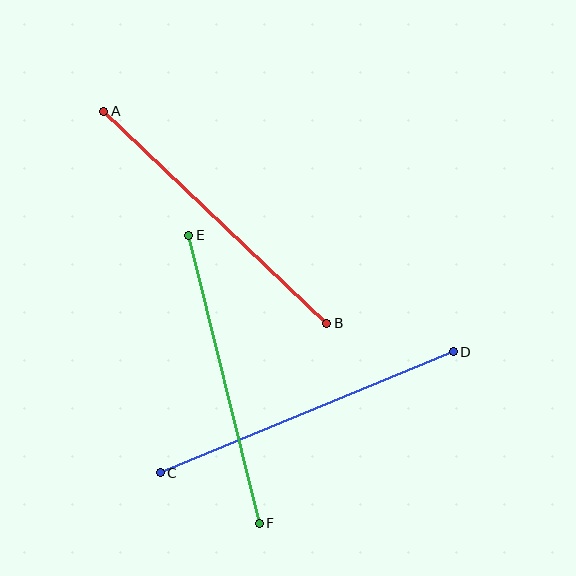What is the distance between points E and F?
The distance is approximately 297 pixels.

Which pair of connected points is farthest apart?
Points C and D are farthest apart.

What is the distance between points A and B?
The distance is approximately 308 pixels.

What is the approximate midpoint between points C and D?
The midpoint is at approximately (307, 412) pixels.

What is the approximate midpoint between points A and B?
The midpoint is at approximately (215, 217) pixels.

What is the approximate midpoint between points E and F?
The midpoint is at approximately (224, 379) pixels.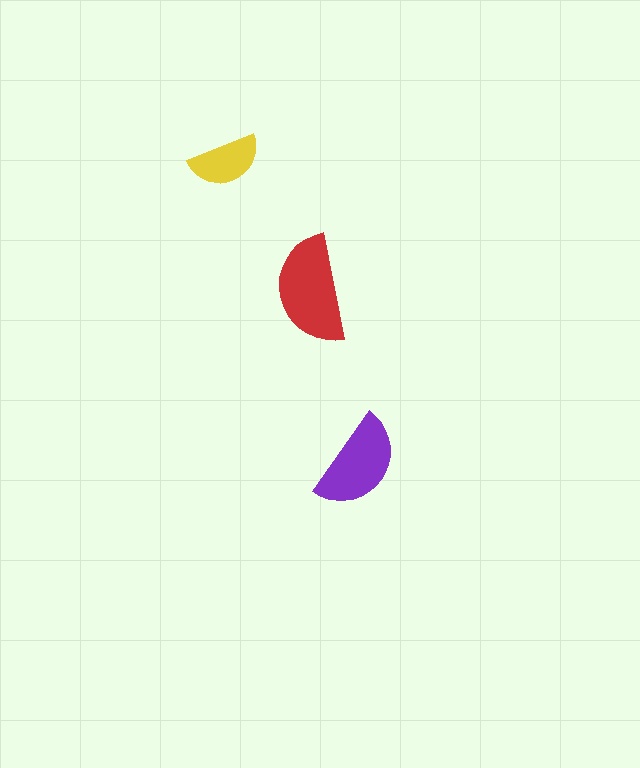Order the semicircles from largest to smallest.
the red one, the purple one, the yellow one.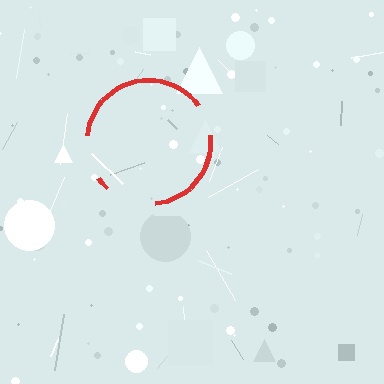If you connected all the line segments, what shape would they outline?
They would outline a circle.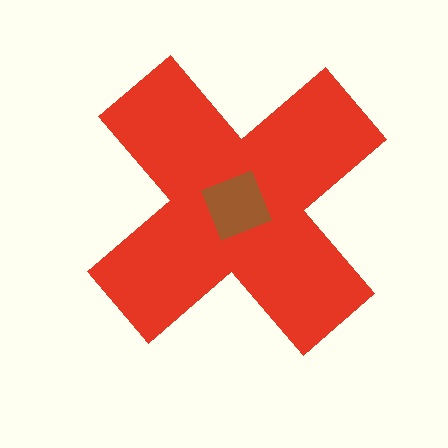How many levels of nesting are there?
2.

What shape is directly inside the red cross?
The brown diamond.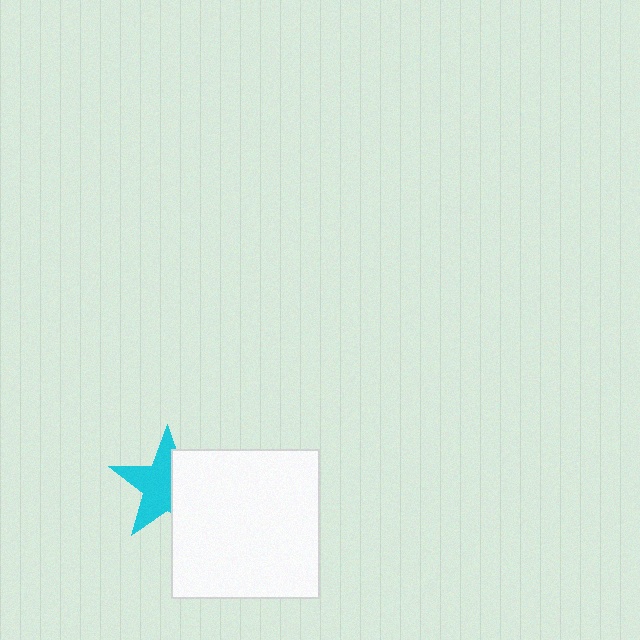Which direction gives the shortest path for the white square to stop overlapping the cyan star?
Moving right gives the shortest separation.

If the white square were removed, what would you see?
You would see the complete cyan star.